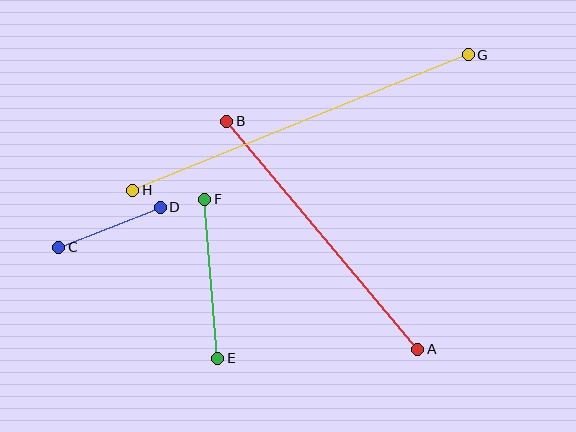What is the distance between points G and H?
The distance is approximately 362 pixels.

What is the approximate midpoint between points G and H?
The midpoint is at approximately (300, 123) pixels.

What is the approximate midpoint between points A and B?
The midpoint is at approximately (322, 235) pixels.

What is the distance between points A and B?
The distance is approximately 297 pixels.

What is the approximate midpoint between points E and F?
The midpoint is at approximately (211, 279) pixels.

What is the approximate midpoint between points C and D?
The midpoint is at approximately (110, 227) pixels.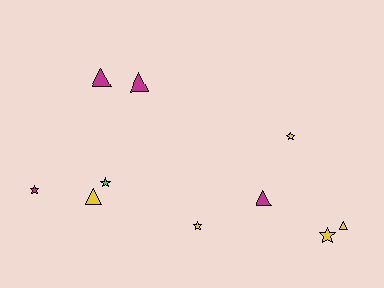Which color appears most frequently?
Yellow, with 5 objects.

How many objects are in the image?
There are 10 objects.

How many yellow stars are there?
There are 3 yellow stars.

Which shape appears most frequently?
Triangle, with 5 objects.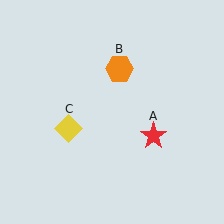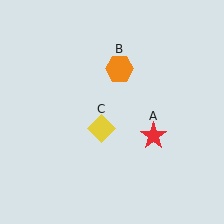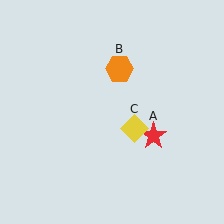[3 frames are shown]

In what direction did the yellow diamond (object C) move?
The yellow diamond (object C) moved right.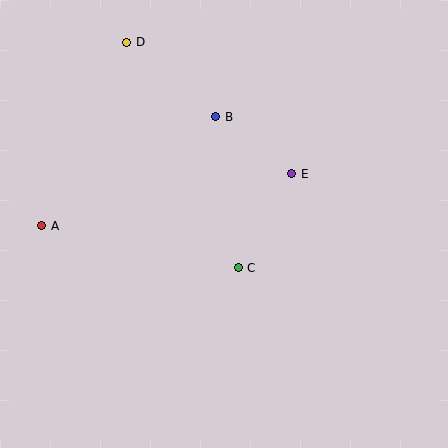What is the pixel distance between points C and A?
The distance between C and A is 201 pixels.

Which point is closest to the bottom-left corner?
Point A is closest to the bottom-left corner.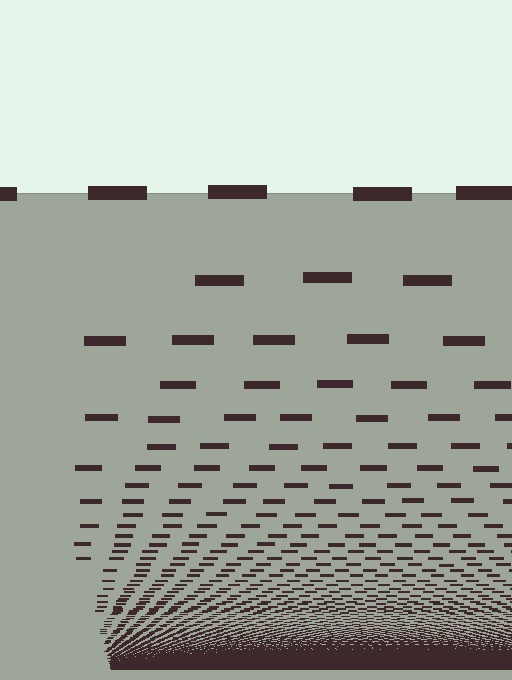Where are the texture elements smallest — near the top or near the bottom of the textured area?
Near the bottom.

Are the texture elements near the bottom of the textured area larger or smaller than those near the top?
Smaller. The gradient is inverted — elements near the bottom are smaller and denser.